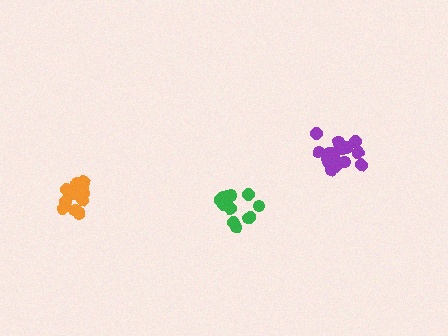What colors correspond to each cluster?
The clusters are colored: purple, green, orange.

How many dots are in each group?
Group 1: 16 dots, Group 2: 15 dots, Group 3: 14 dots (45 total).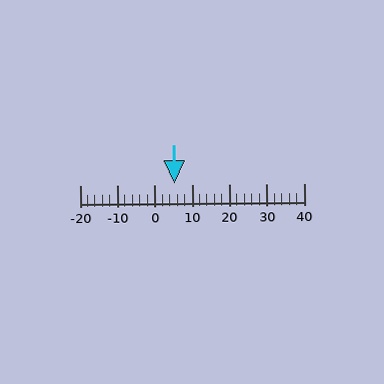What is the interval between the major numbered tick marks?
The major tick marks are spaced 10 units apart.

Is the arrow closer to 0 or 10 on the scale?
The arrow is closer to 10.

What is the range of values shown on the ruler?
The ruler shows values from -20 to 40.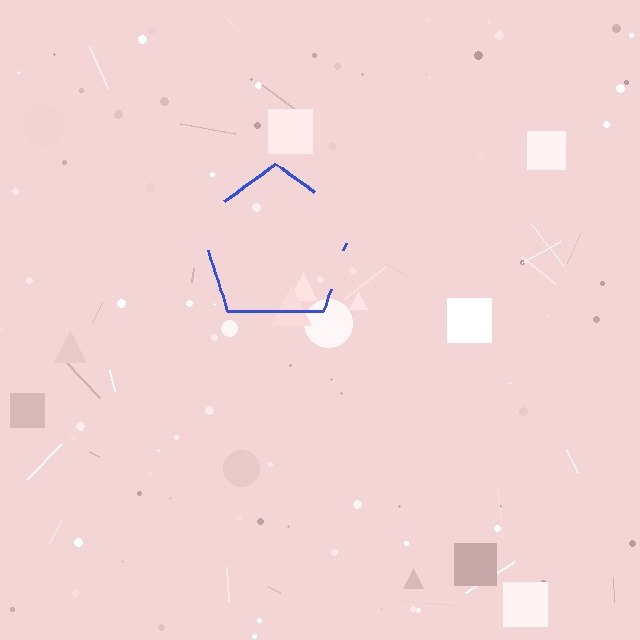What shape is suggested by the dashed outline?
The dashed outline suggests a pentagon.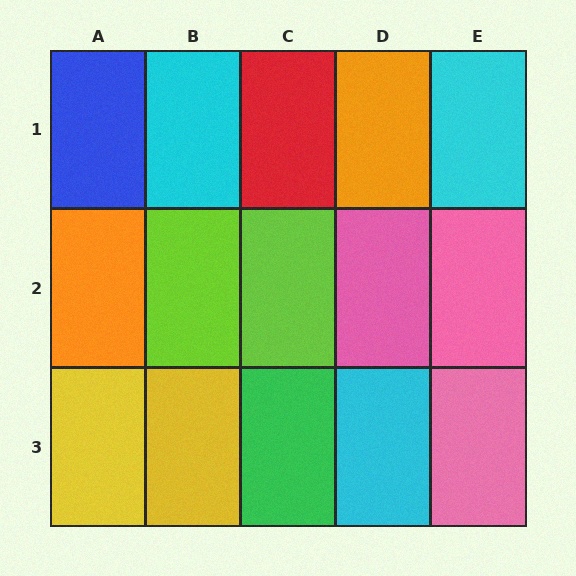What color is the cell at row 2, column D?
Pink.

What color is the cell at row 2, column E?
Pink.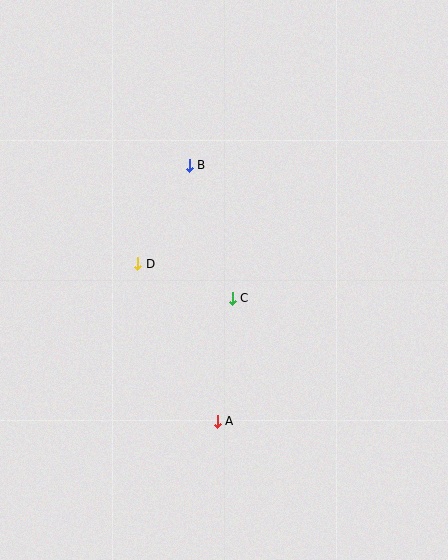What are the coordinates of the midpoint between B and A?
The midpoint between B and A is at (203, 293).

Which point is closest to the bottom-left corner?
Point A is closest to the bottom-left corner.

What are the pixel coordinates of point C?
Point C is at (232, 298).